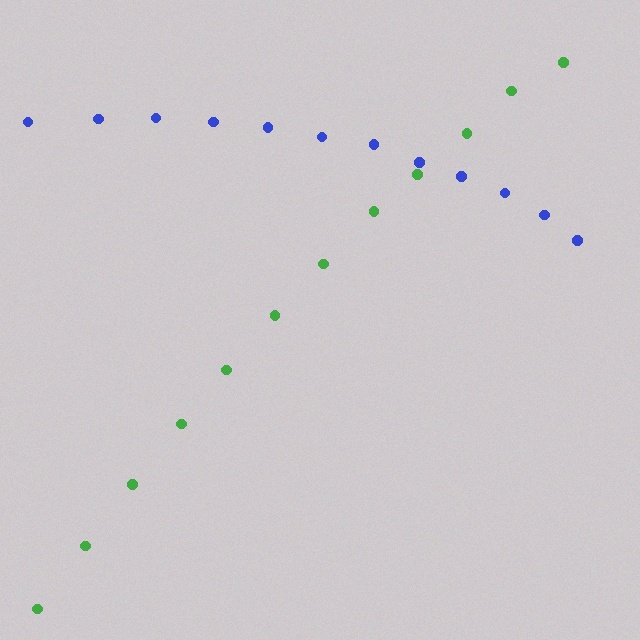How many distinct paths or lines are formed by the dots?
There are 2 distinct paths.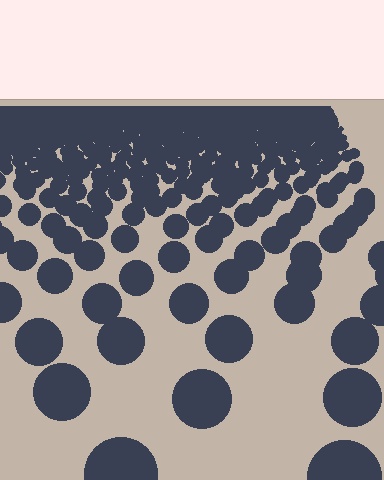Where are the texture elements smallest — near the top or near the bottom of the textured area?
Near the top.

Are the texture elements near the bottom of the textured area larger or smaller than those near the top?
Larger. Near the bottom, elements are closer to the viewer and appear at a bigger on-screen size.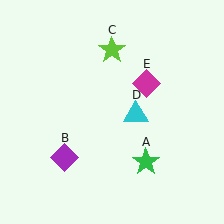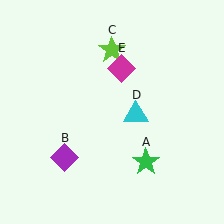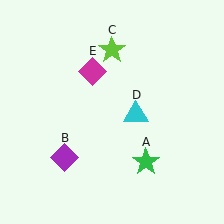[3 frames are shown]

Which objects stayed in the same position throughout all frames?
Green star (object A) and purple diamond (object B) and lime star (object C) and cyan triangle (object D) remained stationary.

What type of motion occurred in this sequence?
The magenta diamond (object E) rotated counterclockwise around the center of the scene.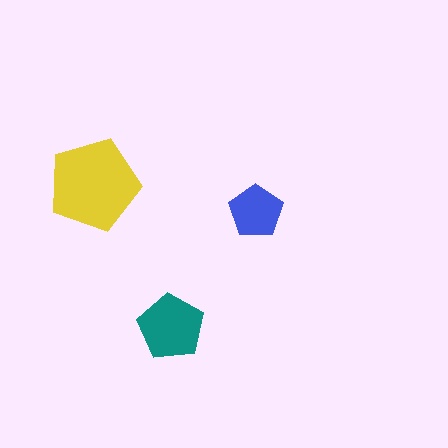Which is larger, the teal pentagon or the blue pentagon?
The teal one.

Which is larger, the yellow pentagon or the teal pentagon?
The yellow one.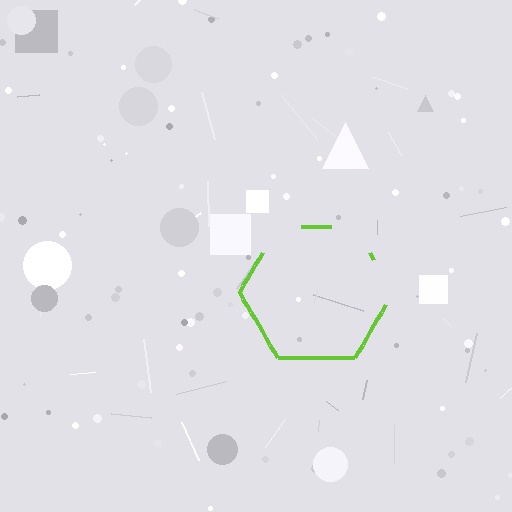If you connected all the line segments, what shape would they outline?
They would outline a hexagon.